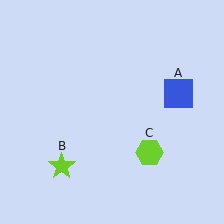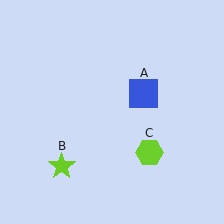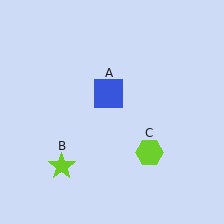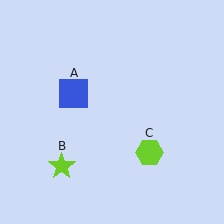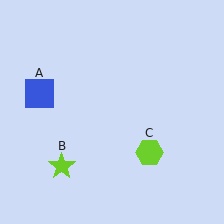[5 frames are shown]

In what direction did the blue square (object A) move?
The blue square (object A) moved left.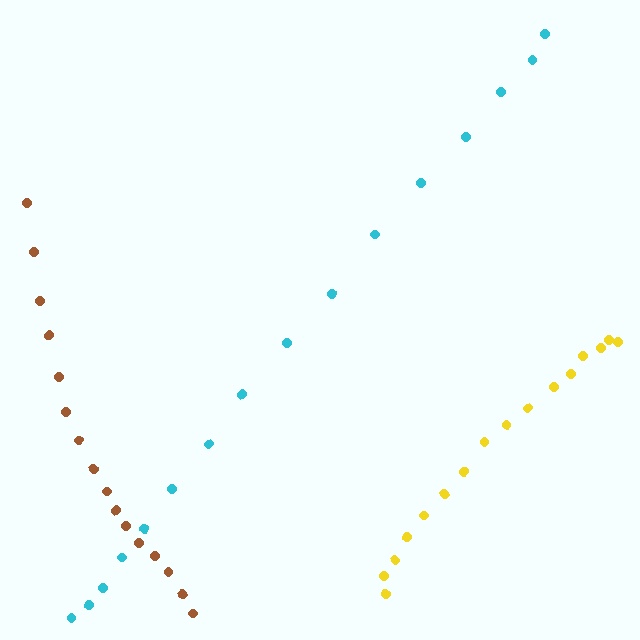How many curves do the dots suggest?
There are 3 distinct paths.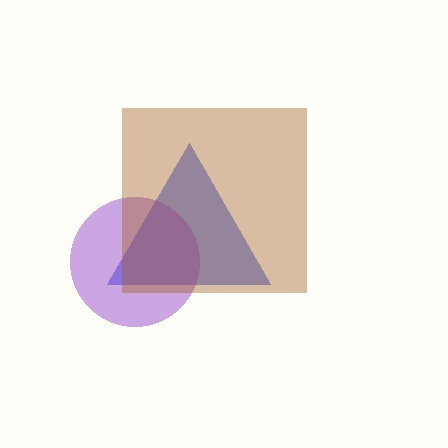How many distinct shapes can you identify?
There are 3 distinct shapes: a blue triangle, a purple circle, a brown square.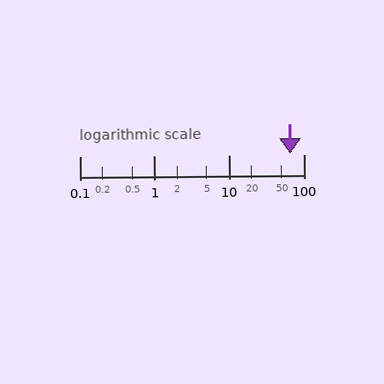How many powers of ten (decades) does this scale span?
The scale spans 3 decades, from 0.1 to 100.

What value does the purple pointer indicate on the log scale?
The pointer indicates approximately 66.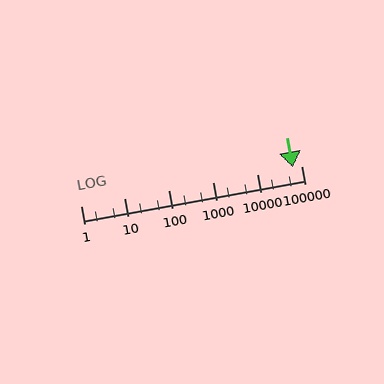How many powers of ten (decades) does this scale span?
The scale spans 5 decades, from 1 to 100000.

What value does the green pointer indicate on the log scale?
The pointer indicates approximately 64000.